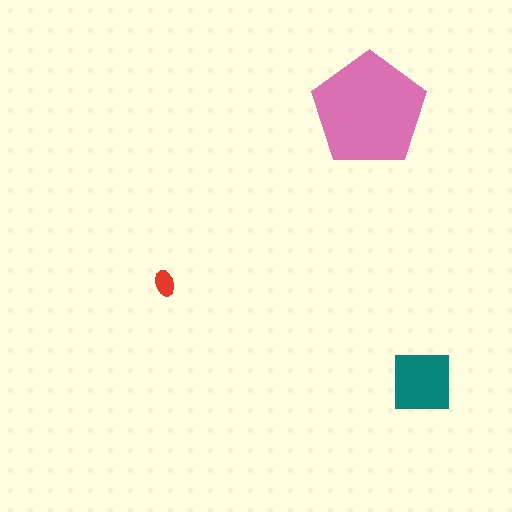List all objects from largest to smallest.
The pink pentagon, the teal square, the red ellipse.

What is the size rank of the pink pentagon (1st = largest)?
1st.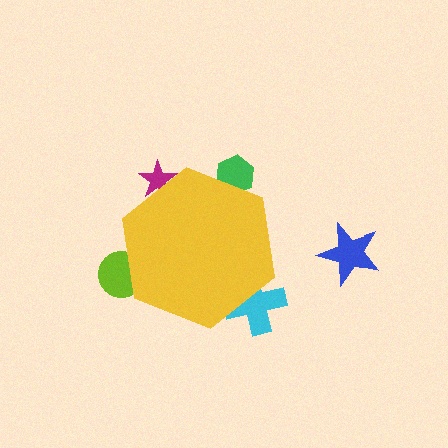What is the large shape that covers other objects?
A yellow hexagon.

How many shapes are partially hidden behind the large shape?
4 shapes are partially hidden.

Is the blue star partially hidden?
No, the blue star is fully visible.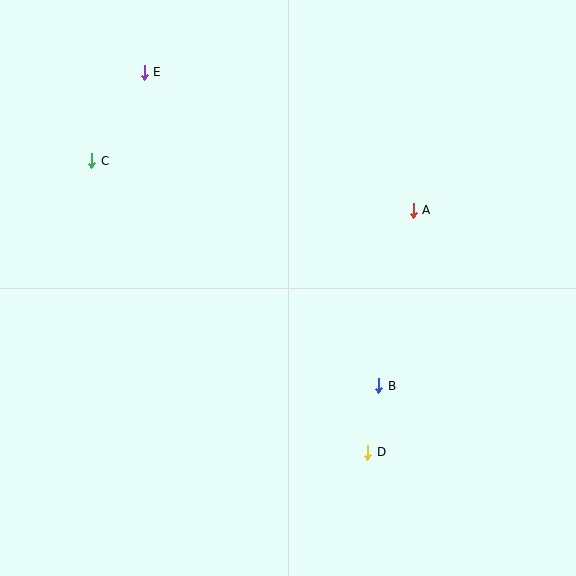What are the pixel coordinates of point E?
Point E is at (144, 72).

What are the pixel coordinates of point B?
Point B is at (379, 386).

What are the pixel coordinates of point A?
Point A is at (413, 210).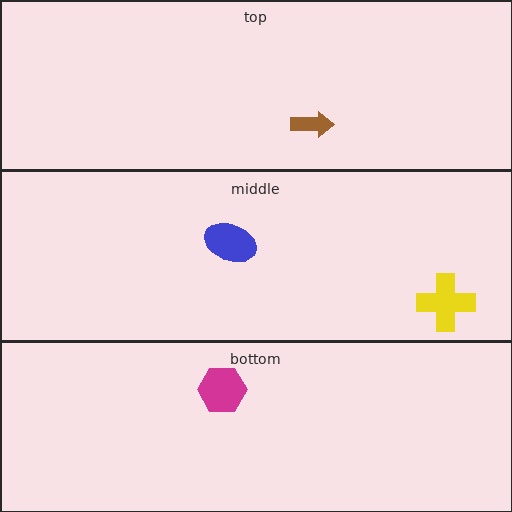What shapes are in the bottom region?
The magenta hexagon.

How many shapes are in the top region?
1.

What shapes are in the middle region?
The yellow cross, the blue ellipse.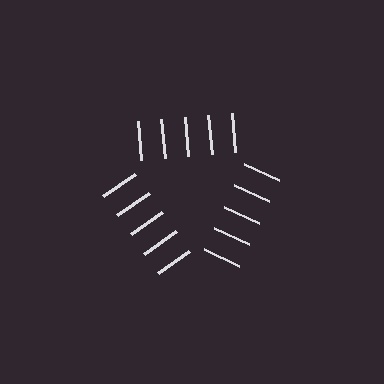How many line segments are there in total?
15 — 5 along each of the 3 edges.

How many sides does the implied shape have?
3 sides — the line-ends trace a triangle.